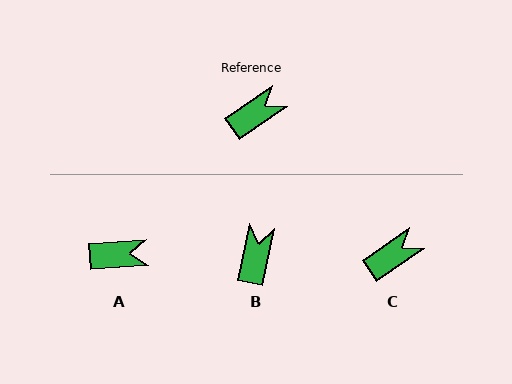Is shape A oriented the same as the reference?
No, it is off by about 30 degrees.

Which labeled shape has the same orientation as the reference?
C.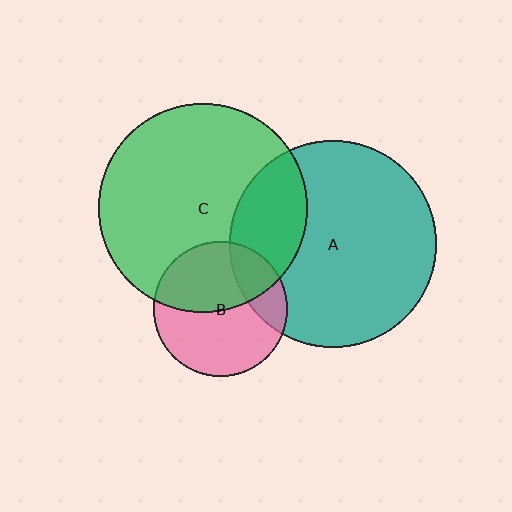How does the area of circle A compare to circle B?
Approximately 2.4 times.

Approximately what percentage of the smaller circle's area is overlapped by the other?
Approximately 20%.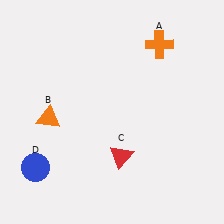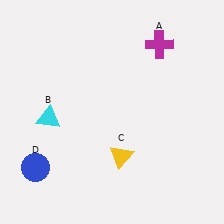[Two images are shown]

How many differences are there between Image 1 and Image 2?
There are 3 differences between the two images.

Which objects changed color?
A changed from orange to magenta. B changed from orange to cyan. C changed from red to yellow.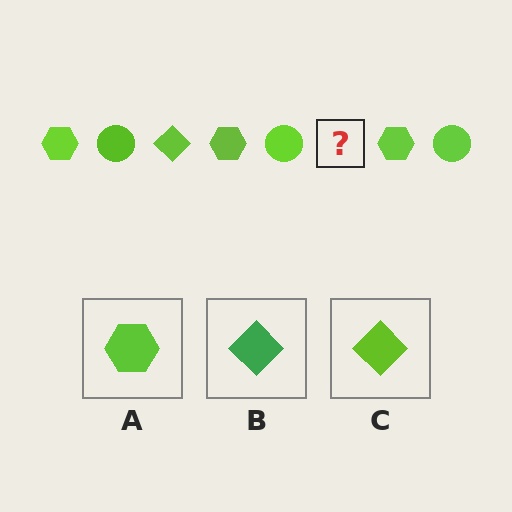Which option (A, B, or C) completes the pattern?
C.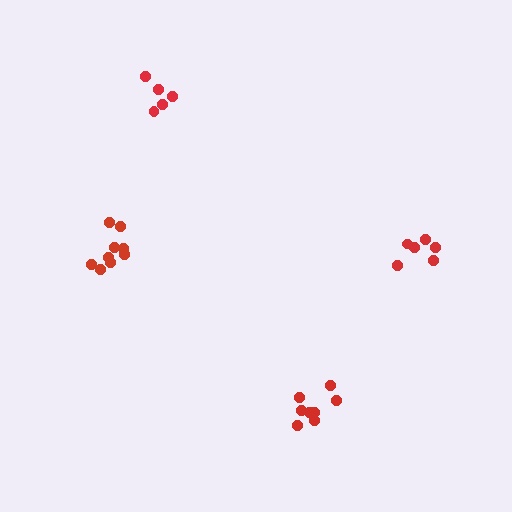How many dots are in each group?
Group 1: 6 dots, Group 2: 5 dots, Group 3: 9 dots, Group 4: 8 dots (28 total).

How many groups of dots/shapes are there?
There are 4 groups.